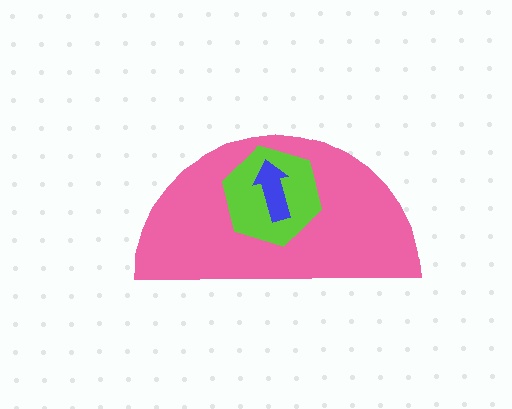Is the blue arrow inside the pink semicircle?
Yes.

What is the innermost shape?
The blue arrow.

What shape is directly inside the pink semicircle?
The lime hexagon.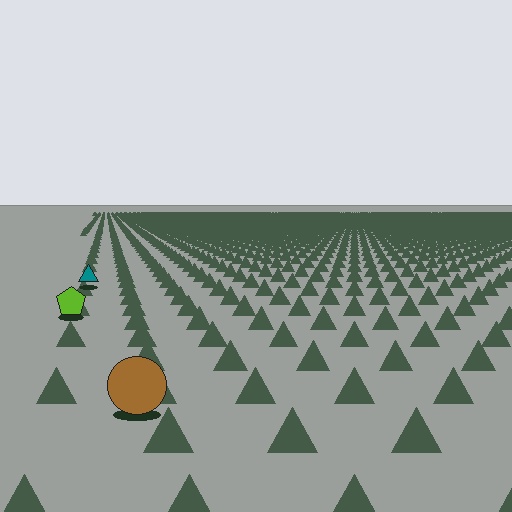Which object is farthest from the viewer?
The teal triangle is farthest from the viewer. It appears smaller and the ground texture around it is denser.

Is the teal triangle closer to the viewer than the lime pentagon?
No. The lime pentagon is closer — you can tell from the texture gradient: the ground texture is coarser near it.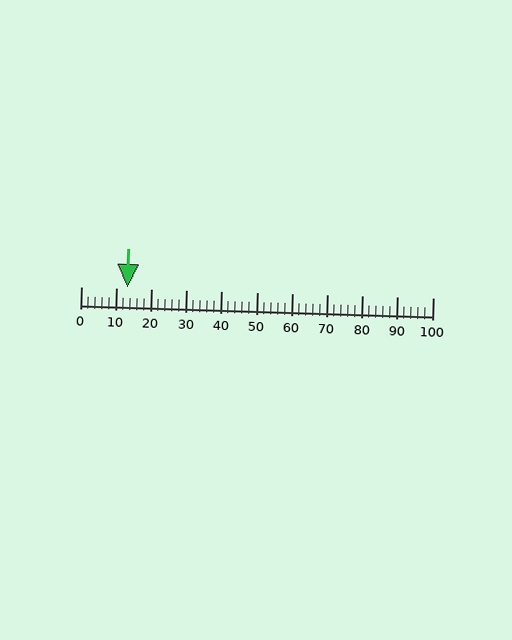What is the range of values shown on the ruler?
The ruler shows values from 0 to 100.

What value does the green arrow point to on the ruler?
The green arrow points to approximately 13.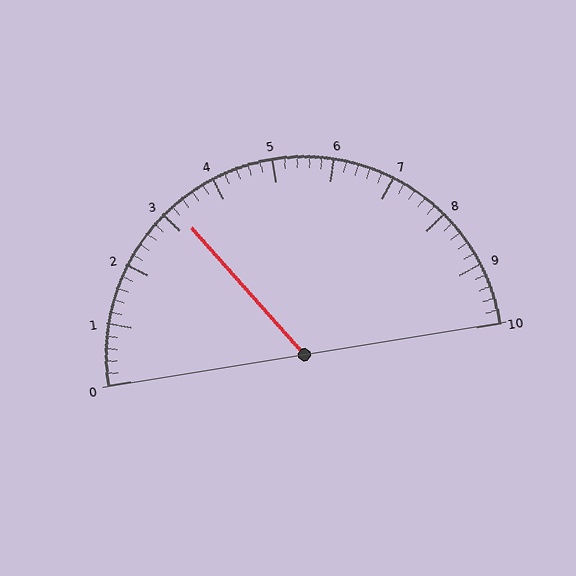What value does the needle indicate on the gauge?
The needle indicates approximately 3.2.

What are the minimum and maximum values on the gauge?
The gauge ranges from 0 to 10.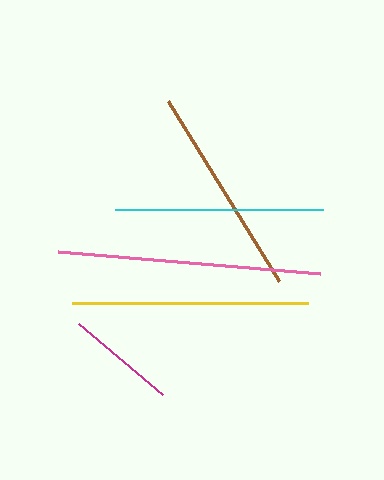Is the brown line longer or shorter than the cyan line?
The brown line is longer than the cyan line.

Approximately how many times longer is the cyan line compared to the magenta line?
The cyan line is approximately 1.9 times the length of the magenta line.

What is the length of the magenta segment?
The magenta segment is approximately 110 pixels long.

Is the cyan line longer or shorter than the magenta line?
The cyan line is longer than the magenta line.